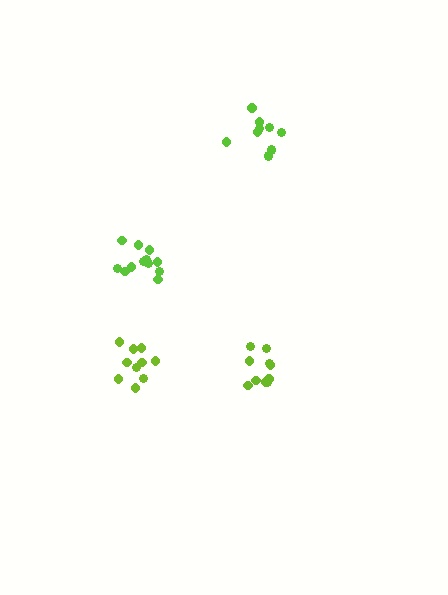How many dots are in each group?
Group 1: 11 dots, Group 2: 10 dots, Group 3: 12 dots, Group 4: 10 dots (43 total).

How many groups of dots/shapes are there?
There are 4 groups.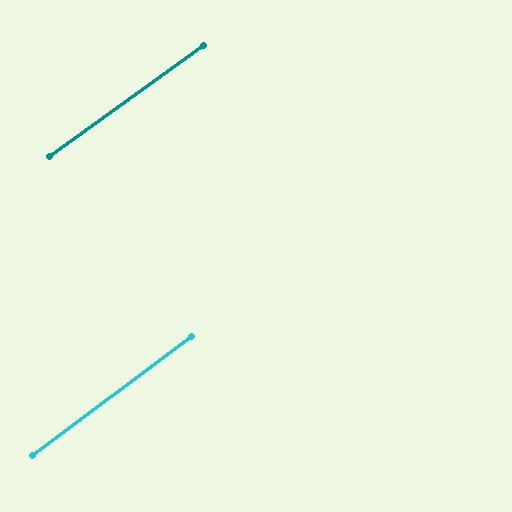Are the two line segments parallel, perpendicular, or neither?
Parallel — their directions differ by only 1.2°.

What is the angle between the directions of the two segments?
Approximately 1 degree.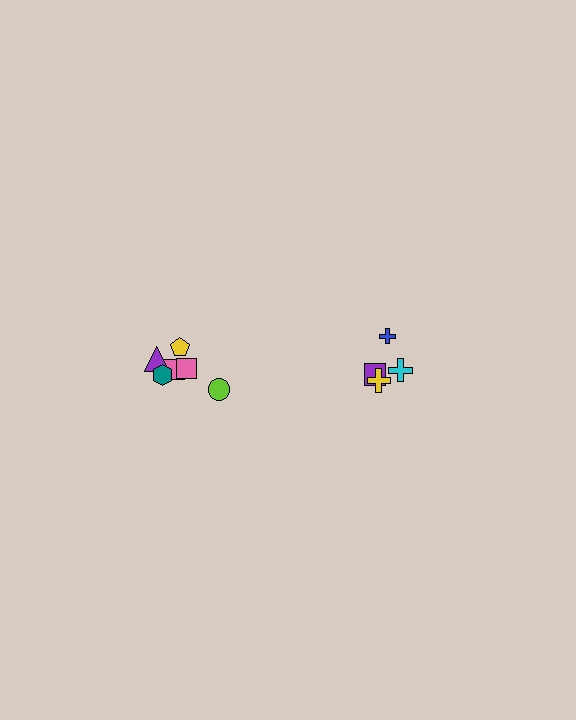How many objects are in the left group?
There are 6 objects.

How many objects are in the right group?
There are 4 objects.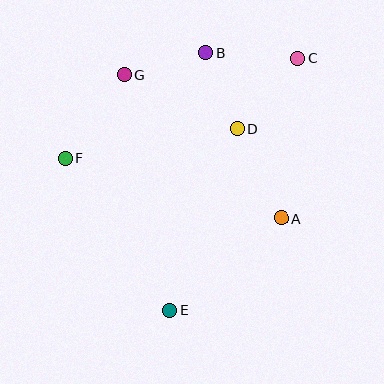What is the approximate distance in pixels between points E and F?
The distance between E and F is approximately 184 pixels.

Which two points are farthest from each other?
Points C and E are farthest from each other.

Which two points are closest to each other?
Points B and D are closest to each other.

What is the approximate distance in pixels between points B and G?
The distance between B and G is approximately 85 pixels.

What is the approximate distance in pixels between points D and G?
The distance between D and G is approximately 126 pixels.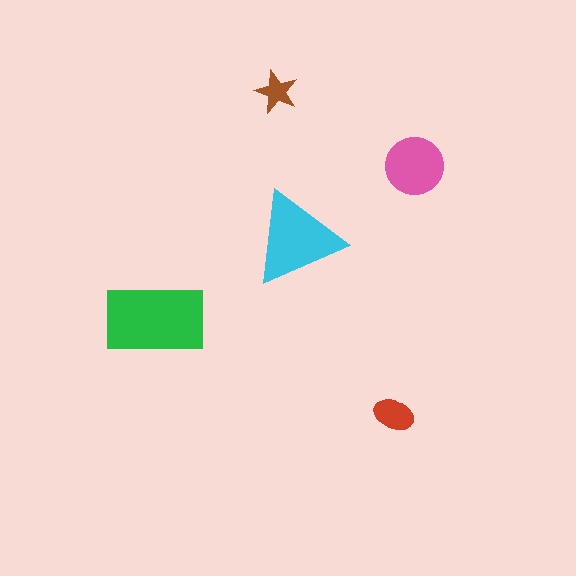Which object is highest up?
The brown star is topmost.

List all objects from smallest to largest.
The brown star, the red ellipse, the pink circle, the cyan triangle, the green rectangle.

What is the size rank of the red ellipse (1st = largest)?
4th.